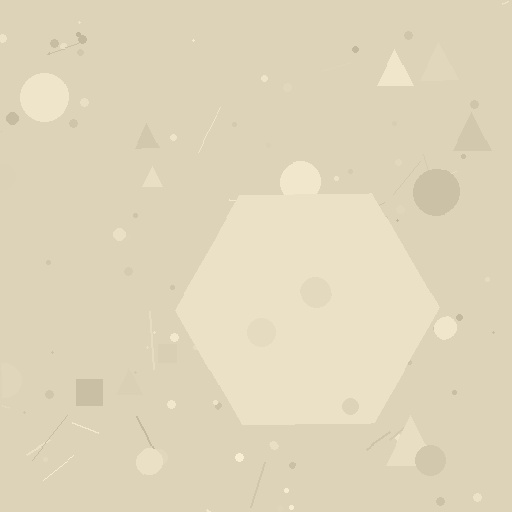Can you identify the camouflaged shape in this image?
The camouflaged shape is a hexagon.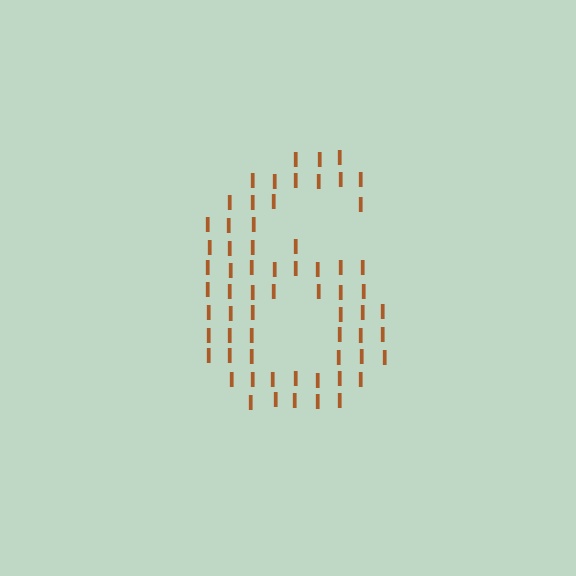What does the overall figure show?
The overall figure shows the digit 6.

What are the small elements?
The small elements are letter I's.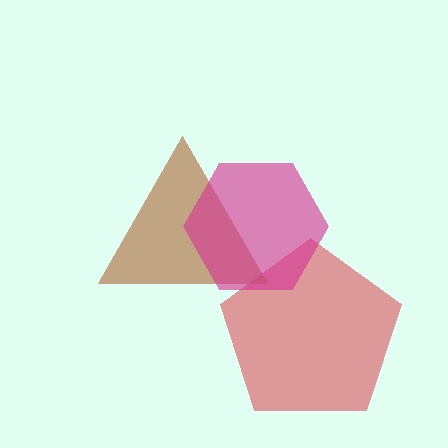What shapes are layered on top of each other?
The layered shapes are: a red pentagon, a brown triangle, a magenta hexagon.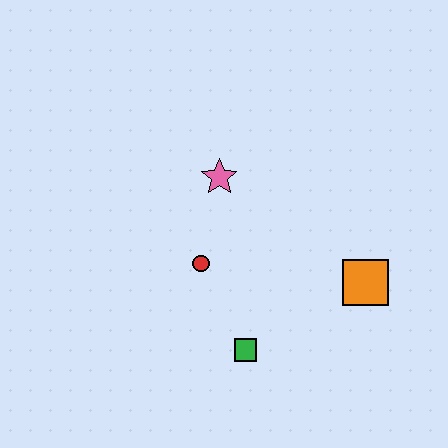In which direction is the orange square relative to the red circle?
The orange square is to the right of the red circle.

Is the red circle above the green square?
Yes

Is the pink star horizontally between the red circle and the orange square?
Yes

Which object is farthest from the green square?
The pink star is farthest from the green square.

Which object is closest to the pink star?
The red circle is closest to the pink star.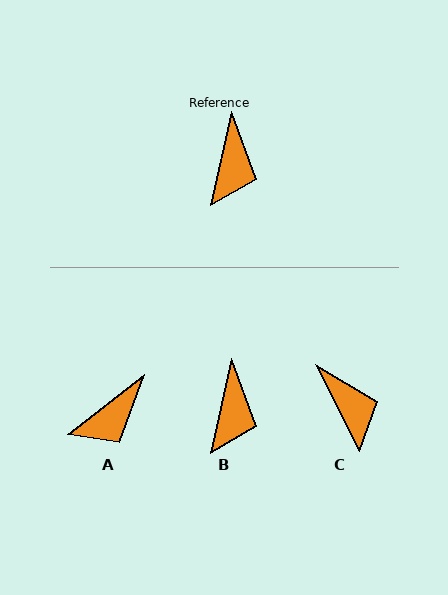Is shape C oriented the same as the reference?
No, it is off by about 39 degrees.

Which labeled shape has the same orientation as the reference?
B.